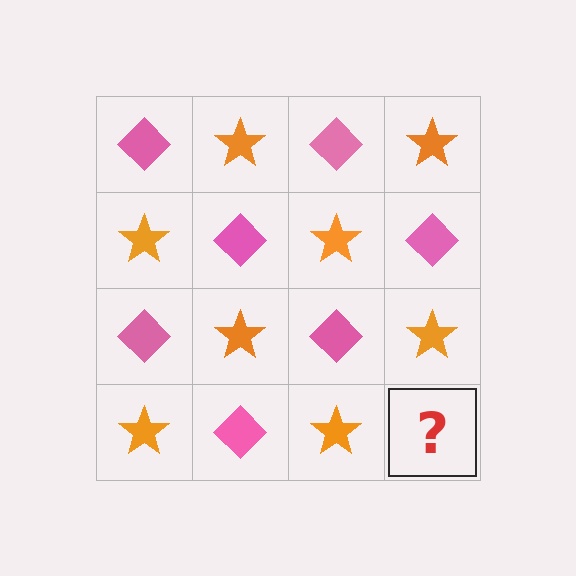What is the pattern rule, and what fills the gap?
The rule is that it alternates pink diamond and orange star in a checkerboard pattern. The gap should be filled with a pink diamond.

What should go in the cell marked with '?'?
The missing cell should contain a pink diamond.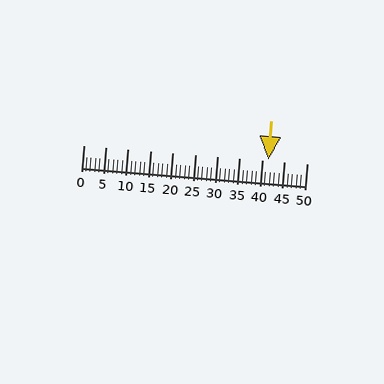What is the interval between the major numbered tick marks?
The major tick marks are spaced 5 units apart.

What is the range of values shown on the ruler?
The ruler shows values from 0 to 50.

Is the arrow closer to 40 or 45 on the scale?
The arrow is closer to 40.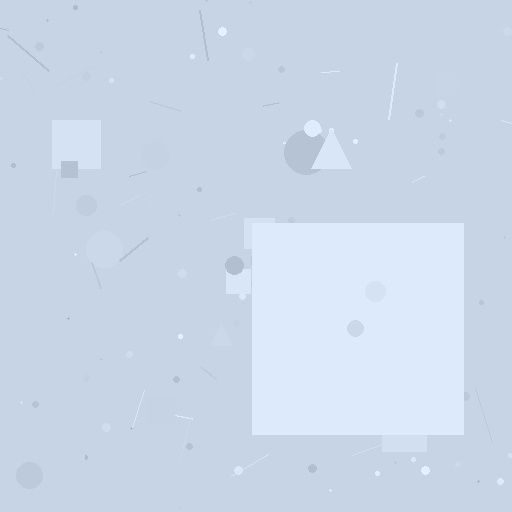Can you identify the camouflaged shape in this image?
The camouflaged shape is a square.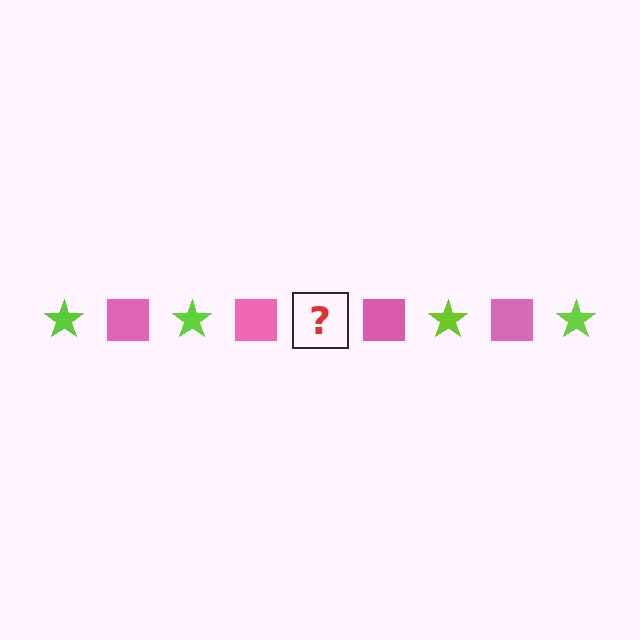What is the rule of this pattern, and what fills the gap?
The rule is that the pattern alternates between lime star and pink square. The gap should be filled with a lime star.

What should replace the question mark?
The question mark should be replaced with a lime star.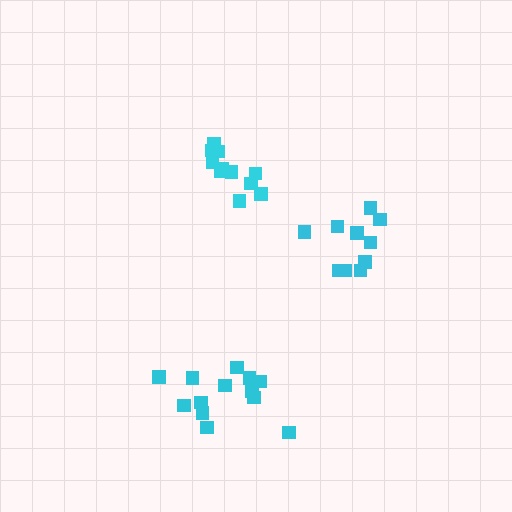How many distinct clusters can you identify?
There are 3 distinct clusters.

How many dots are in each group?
Group 1: 13 dots, Group 2: 11 dots, Group 3: 10 dots (34 total).